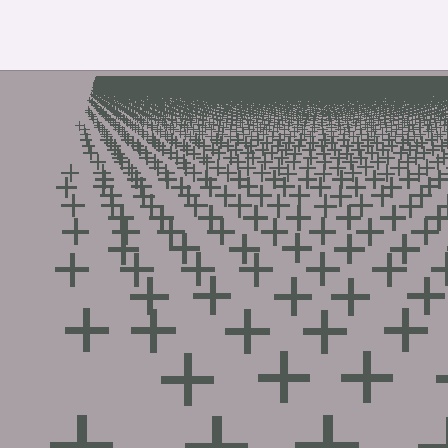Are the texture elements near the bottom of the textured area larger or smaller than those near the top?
Larger. Near the bottom, elements are closer to the viewer and appear at a bigger on-screen size.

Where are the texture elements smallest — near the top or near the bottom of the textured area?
Near the top.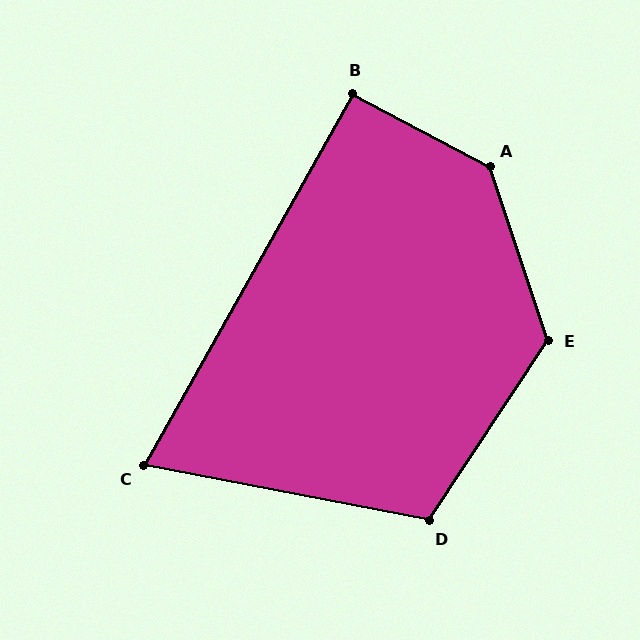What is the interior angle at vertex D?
Approximately 112 degrees (obtuse).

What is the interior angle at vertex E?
Approximately 128 degrees (obtuse).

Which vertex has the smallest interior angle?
C, at approximately 72 degrees.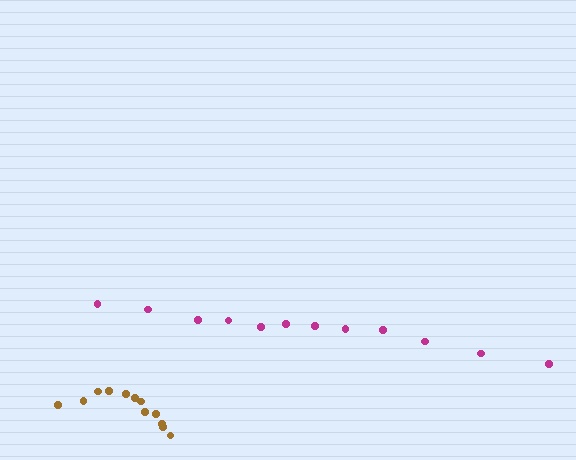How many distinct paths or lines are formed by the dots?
There are 2 distinct paths.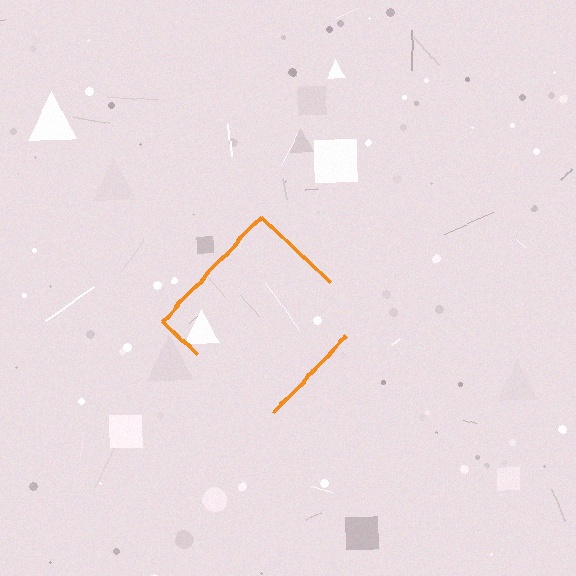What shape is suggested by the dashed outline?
The dashed outline suggests a diamond.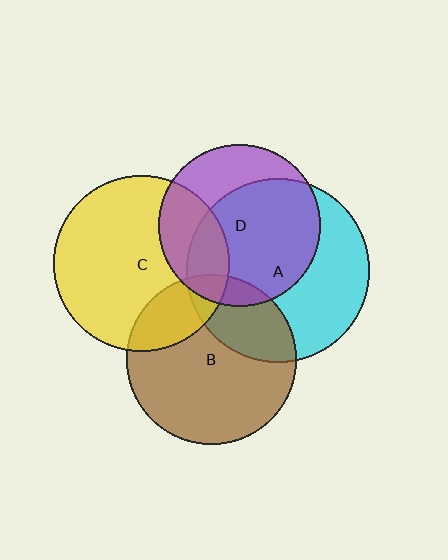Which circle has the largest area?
Circle A (cyan).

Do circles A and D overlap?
Yes.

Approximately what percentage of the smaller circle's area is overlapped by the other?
Approximately 65%.